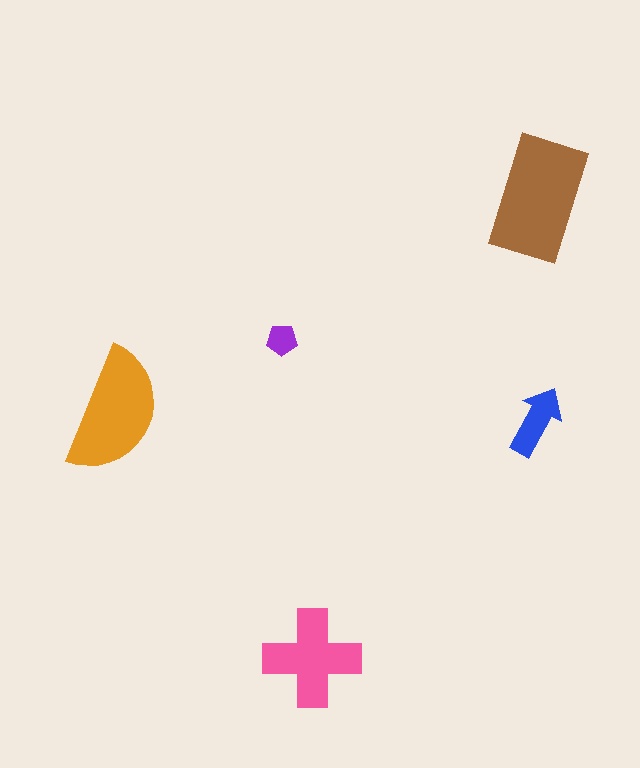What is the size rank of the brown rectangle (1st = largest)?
1st.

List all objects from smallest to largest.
The purple pentagon, the blue arrow, the pink cross, the orange semicircle, the brown rectangle.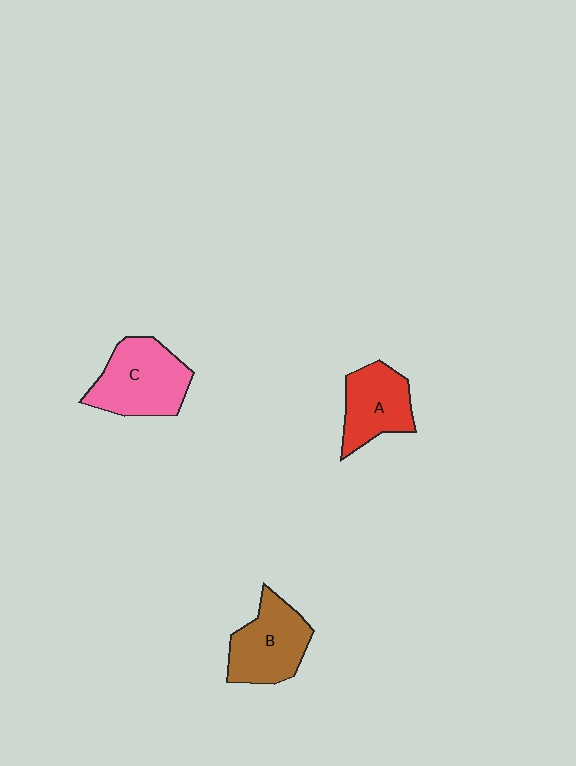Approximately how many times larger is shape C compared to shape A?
Approximately 1.3 times.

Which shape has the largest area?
Shape C (pink).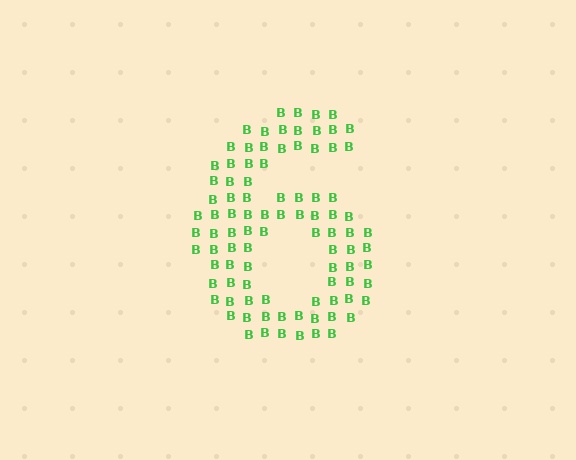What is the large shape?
The large shape is the digit 6.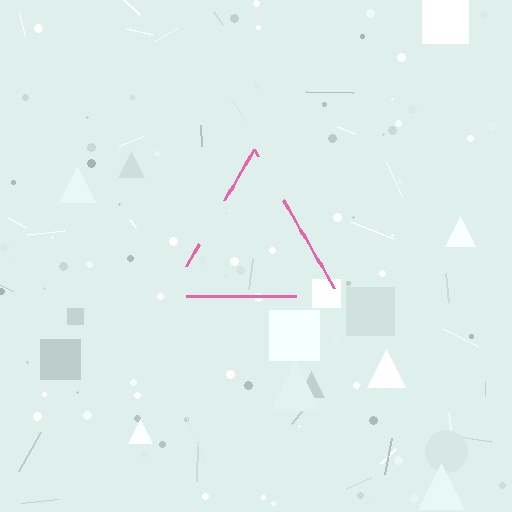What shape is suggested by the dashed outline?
The dashed outline suggests a triangle.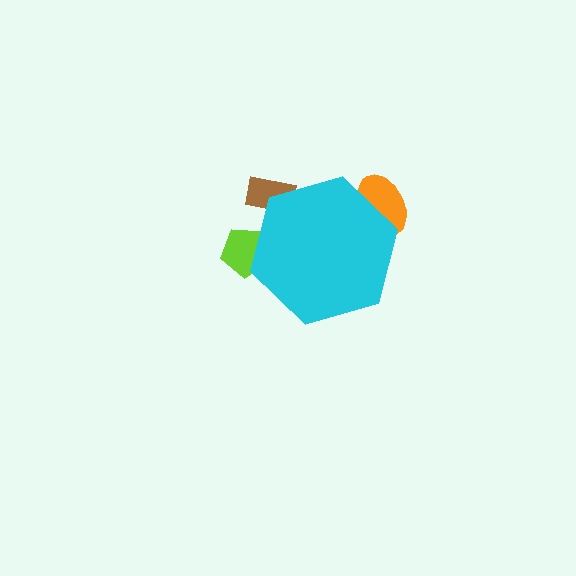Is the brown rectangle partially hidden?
Yes, the brown rectangle is partially hidden behind the cyan hexagon.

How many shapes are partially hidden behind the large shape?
3 shapes are partially hidden.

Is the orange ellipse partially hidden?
Yes, the orange ellipse is partially hidden behind the cyan hexagon.